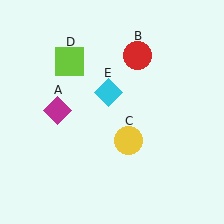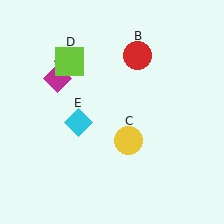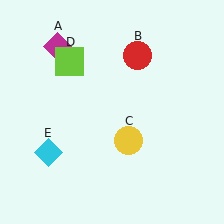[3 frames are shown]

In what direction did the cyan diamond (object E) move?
The cyan diamond (object E) moved down and to the left.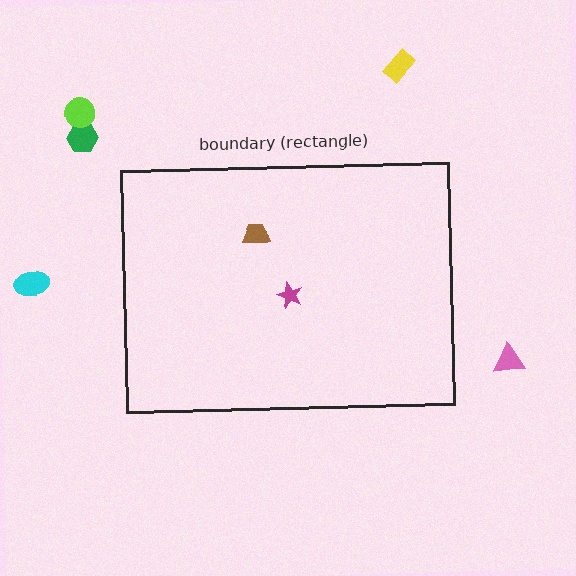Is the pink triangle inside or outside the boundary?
Outside.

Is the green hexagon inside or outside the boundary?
Outside.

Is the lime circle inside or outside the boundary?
Outside.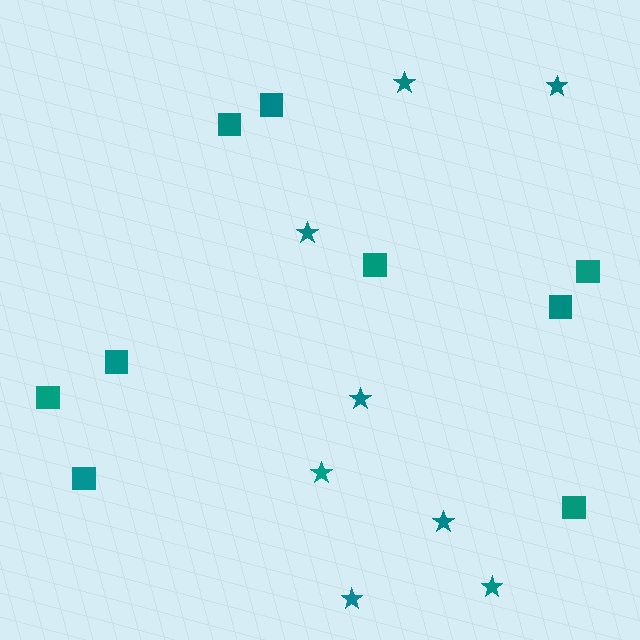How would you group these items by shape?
There are 2 groups: one group of squares (9) and one group of stars (8).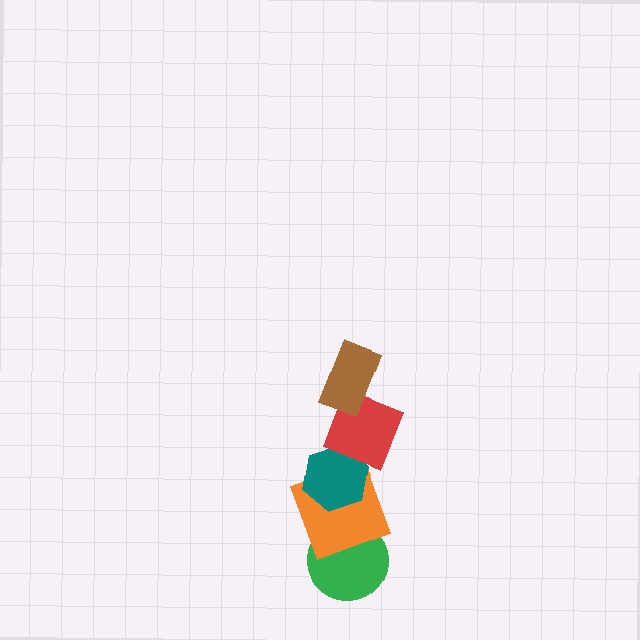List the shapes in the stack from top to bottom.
From top to bottom: the brown rectangle, the red square, the teal hexagon, the orange square, the green circle.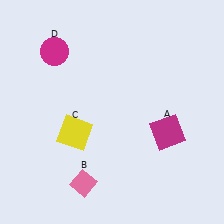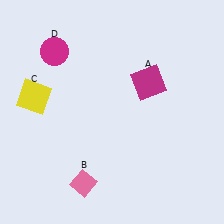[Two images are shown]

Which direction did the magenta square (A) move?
The magenta square (A) moved up.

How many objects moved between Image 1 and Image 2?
2 objects moved between the two images.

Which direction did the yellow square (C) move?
The yellow square (C) moved left.